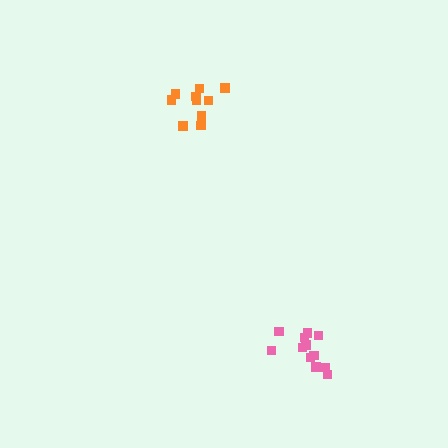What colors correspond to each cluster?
The clusters are colored: pink, orange.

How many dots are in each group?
Group 1: 12 dots, Group 2: 10 dots (22 total).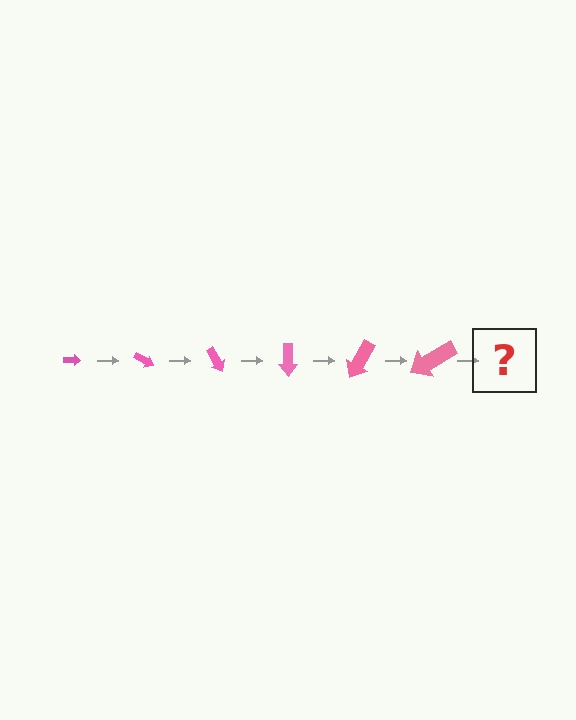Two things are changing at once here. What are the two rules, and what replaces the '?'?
The two rules are that the arrow grows larger each step and it rotates 30 degrees each step. The '?' should be an arrow, larger than the previous one and rotated 180 degrees from the start.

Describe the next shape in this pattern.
It should be an arrow, larger than the previous one and rotated 180 degrees from the start.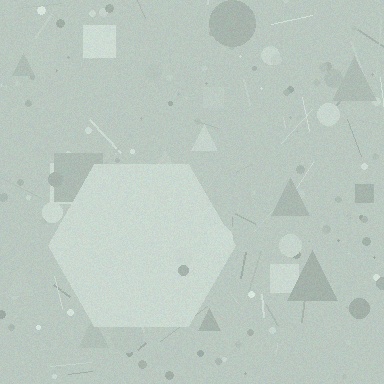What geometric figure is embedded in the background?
A hexagon is embedded in the background.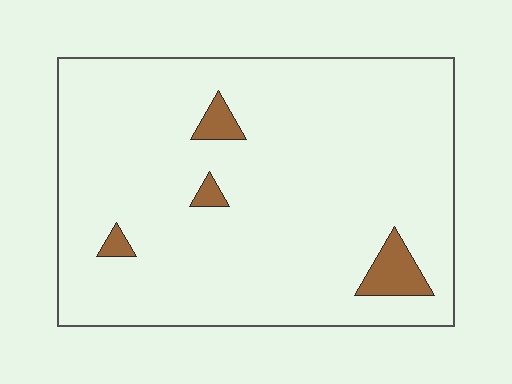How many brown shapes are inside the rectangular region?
4.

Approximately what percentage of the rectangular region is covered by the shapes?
Approximately 5%.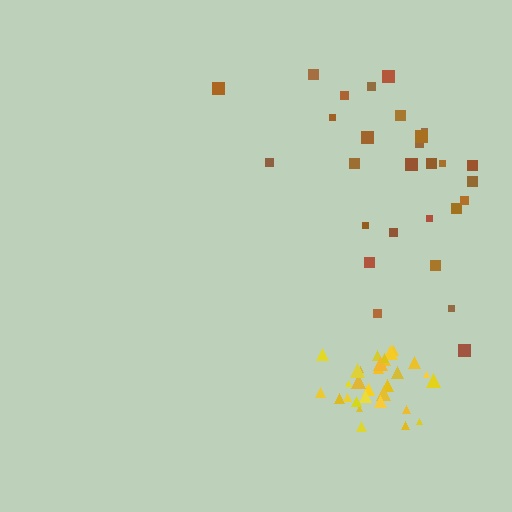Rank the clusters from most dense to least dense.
yellow, brown.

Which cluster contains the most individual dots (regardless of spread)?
Yellow (30).